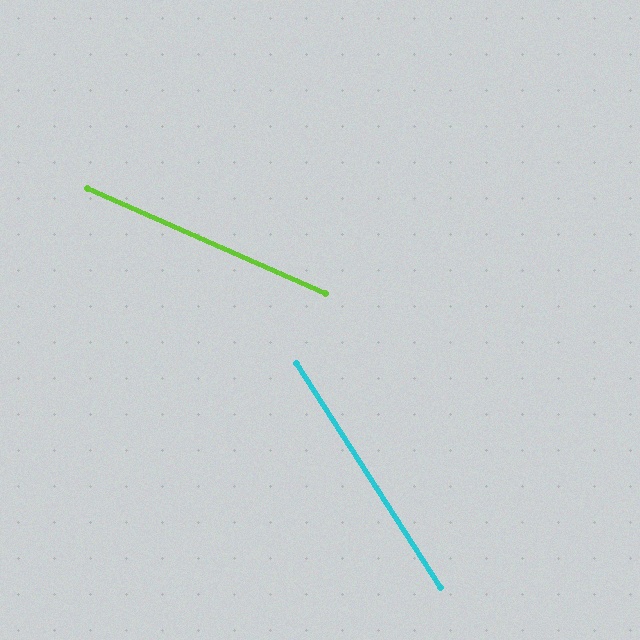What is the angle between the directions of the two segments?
Approximately 33 degrees.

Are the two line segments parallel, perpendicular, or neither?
Neither parallel nor perpendicular — they differ by about 33°.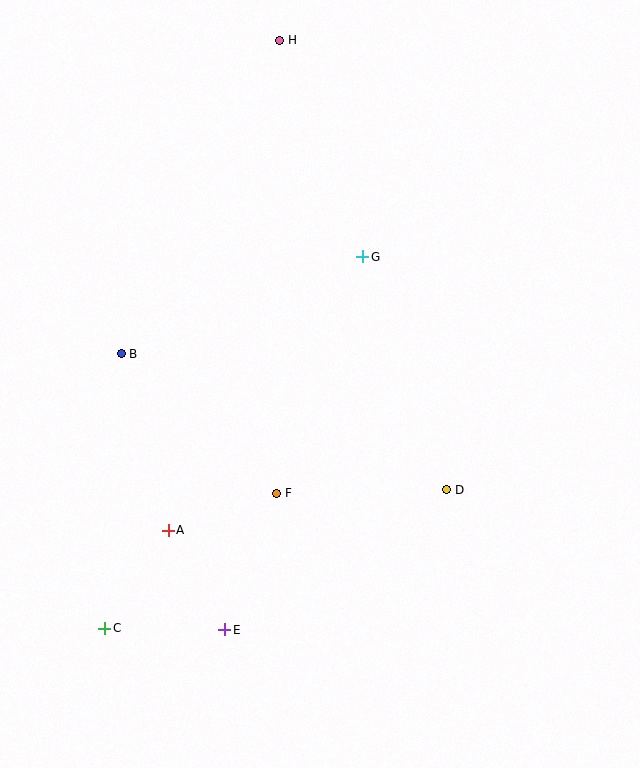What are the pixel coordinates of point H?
Point H is at (280, 40).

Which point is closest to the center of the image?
Point F at (277, 493) is closest to the center.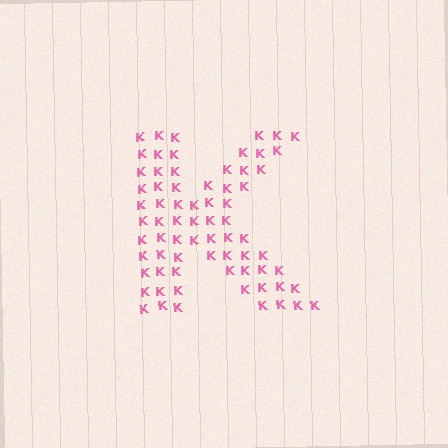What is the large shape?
The large shape is the letter K.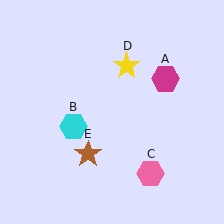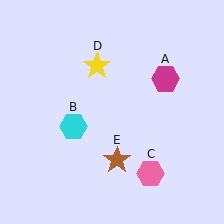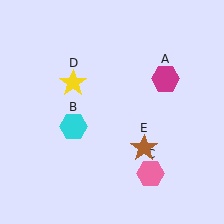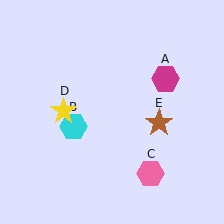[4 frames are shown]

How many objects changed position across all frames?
2 objects changed position: yellow star (object D), brown star (object E).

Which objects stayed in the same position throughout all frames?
Magenta hexagon (object A) and cyan hexagon (object B) and pink hexagon (object C) remained stationary.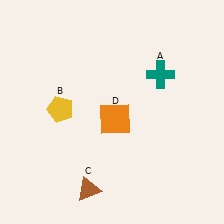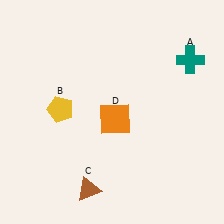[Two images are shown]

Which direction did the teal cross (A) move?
The teal cross (A) moved right.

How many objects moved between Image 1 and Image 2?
1 object moved between the two images.